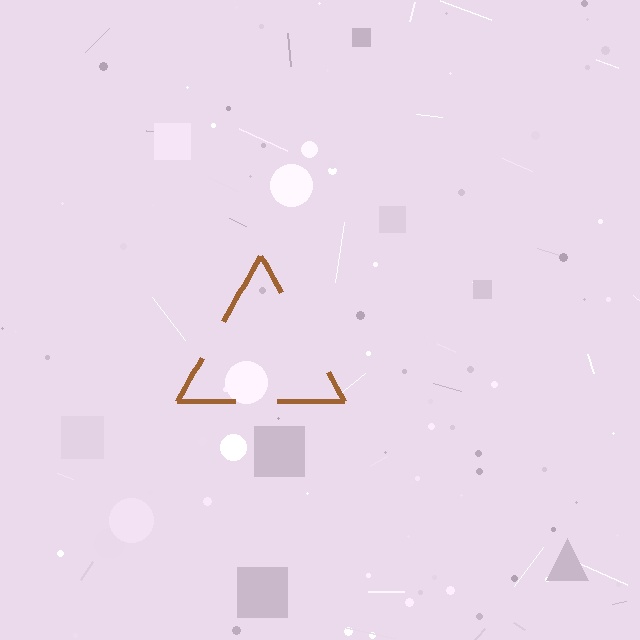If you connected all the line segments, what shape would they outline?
They would outline a triangle.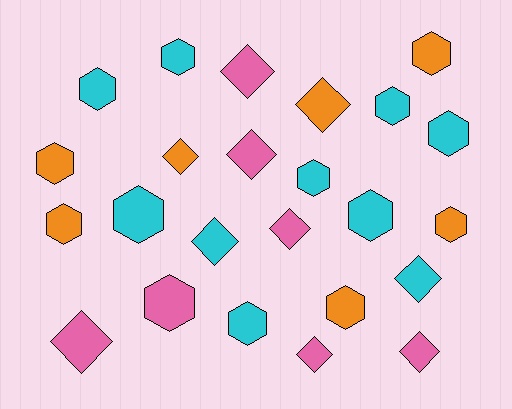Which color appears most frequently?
Cyan, with 10 objects.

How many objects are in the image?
There are 24 objects.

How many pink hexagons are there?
There is 1 pink hexagon.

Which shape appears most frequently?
Hexagon, with 14 objects.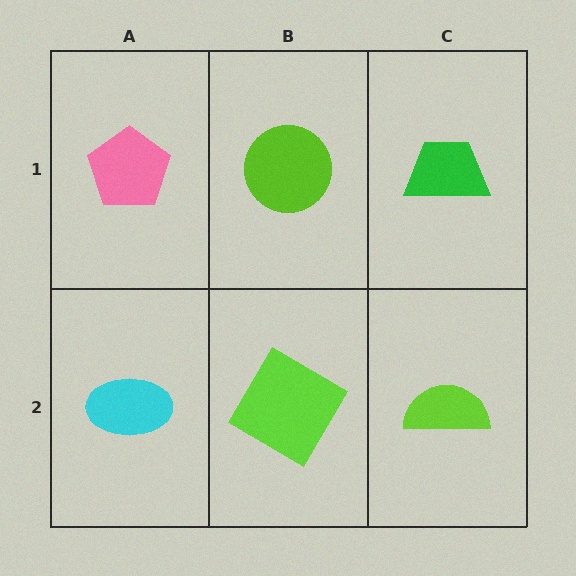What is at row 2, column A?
A cyan ellipse.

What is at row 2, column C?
A lime semicircle.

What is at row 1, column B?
A lime circle.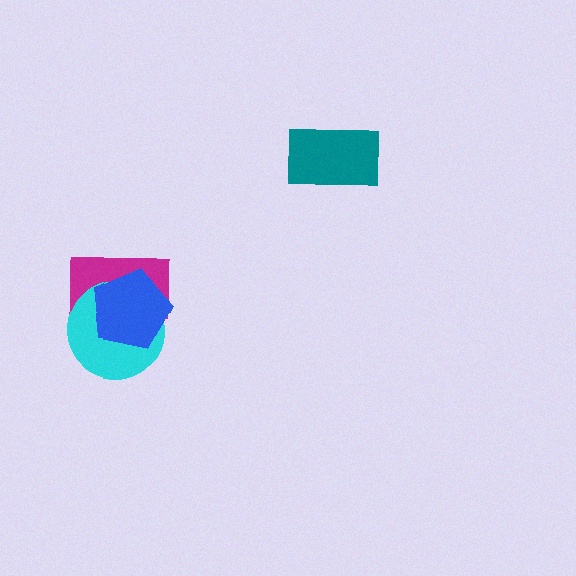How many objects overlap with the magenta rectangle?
2 objects overlap with the magenta rectangle.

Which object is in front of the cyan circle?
The blue pentagon is in front of the cyan circle.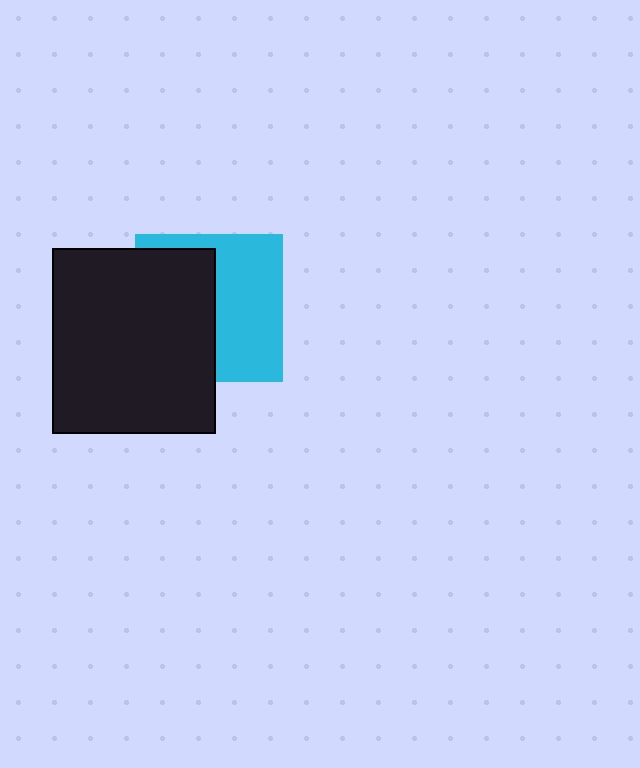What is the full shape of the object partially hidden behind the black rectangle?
The partially hidden object is a cyan square.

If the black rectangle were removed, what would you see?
You would see the complete cyan square.